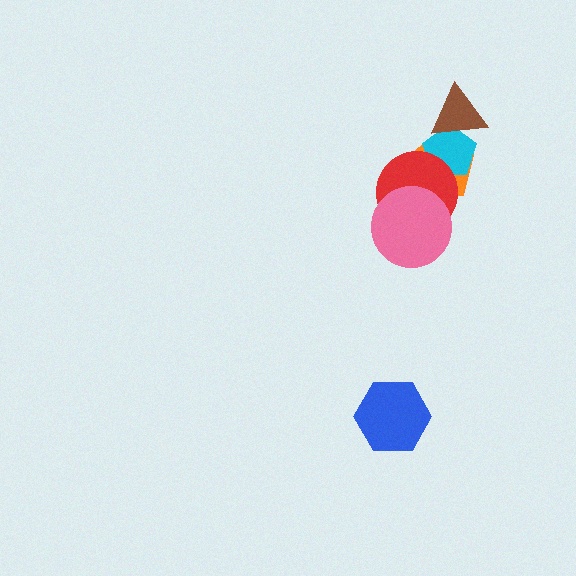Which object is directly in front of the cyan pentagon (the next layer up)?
The brown triangle is directly in front of the cyan pentagon.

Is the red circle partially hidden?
Yes, it is partially covered by another shape.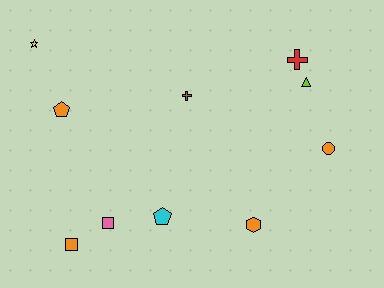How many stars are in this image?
There is 1 star.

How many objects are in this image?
There are 10 objects.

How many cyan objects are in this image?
There is 1 cyan object.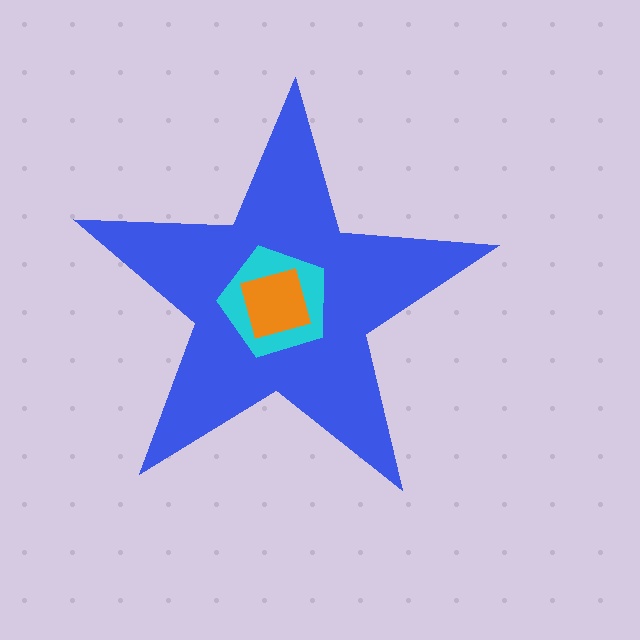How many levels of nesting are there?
3.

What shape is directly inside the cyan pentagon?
The orange square.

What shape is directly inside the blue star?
The cyan pentagon.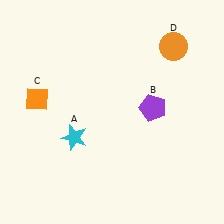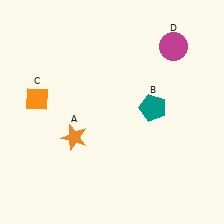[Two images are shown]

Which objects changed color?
A changed from cyan to orange. B changed from purple to teal. D changed from orange to magenta.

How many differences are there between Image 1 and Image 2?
There are 3 differences between the two images.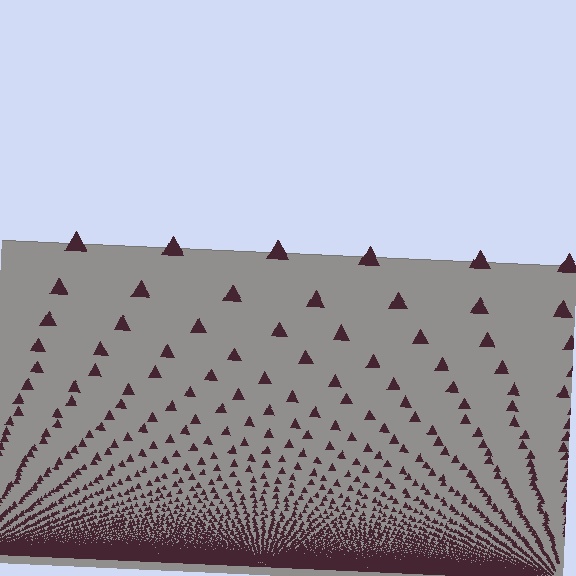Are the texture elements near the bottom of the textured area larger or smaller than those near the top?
Smaller. The gradient is inverted — elements near the bottom are smaller and denser.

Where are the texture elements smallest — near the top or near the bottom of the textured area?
Near the bottom.